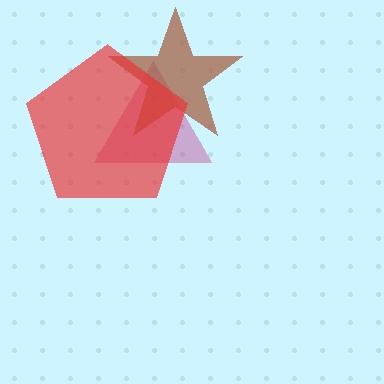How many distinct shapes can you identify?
There are 3 distinct shapes: a magenta triangle, a brown star, a red pentagon.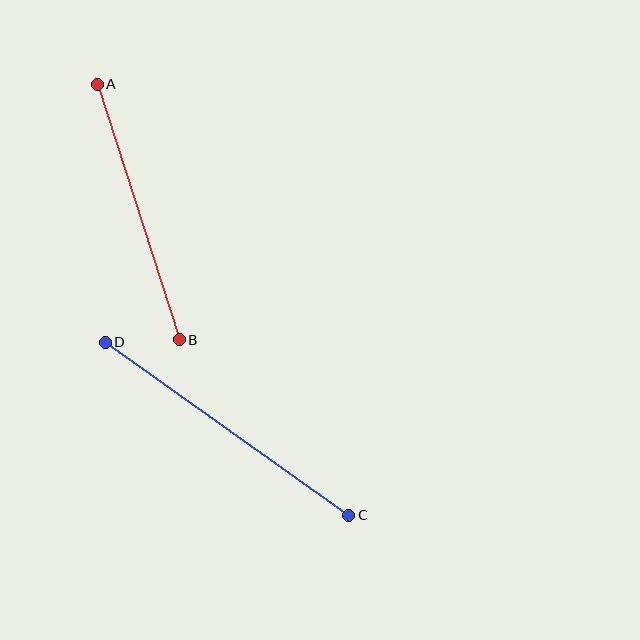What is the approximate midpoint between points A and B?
The midpoint is at approximately (138, 212) pixels.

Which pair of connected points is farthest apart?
Points C and D are farthest apart.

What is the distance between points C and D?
The distance is approximately 299 pixels.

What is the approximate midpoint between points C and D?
The midpoint is at approximately (227, 429) pixels.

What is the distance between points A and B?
The distance is approximately 268 pixels.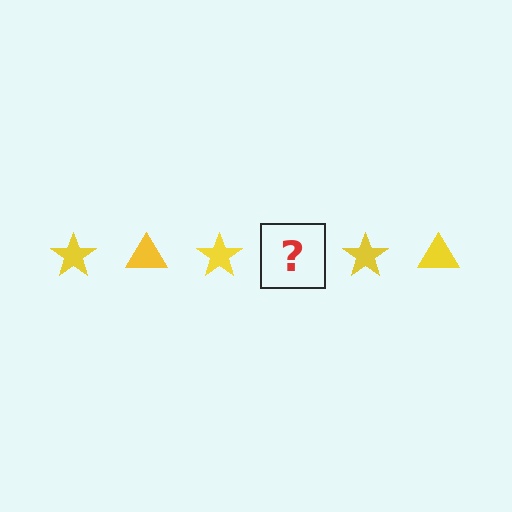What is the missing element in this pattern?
The missing element is a yellow triangle.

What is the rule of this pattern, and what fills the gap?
The rule is that the pattern cycles through star, triangle shapes in yellow. The gap should be filled with a yellow triangle.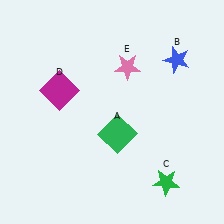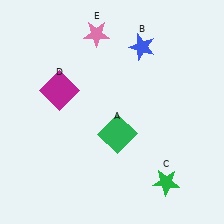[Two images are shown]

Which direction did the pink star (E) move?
The pink star (E) moved up.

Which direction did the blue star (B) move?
The blue star (B) moved left.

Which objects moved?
The objects that moved are: the blue star (B), the pink star (E).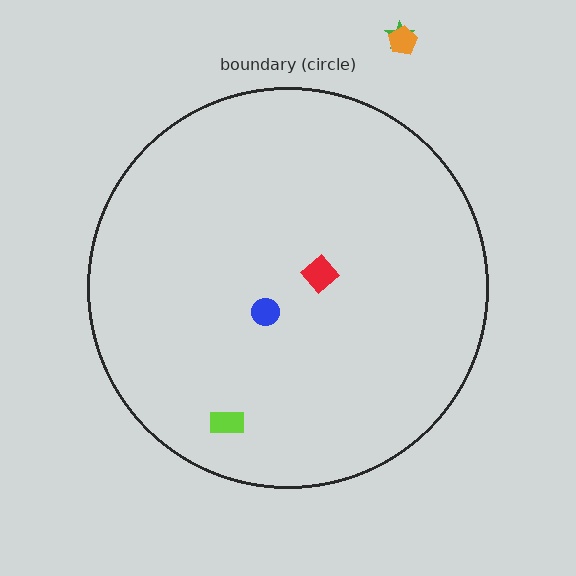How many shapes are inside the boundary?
3 inside, 2 outside.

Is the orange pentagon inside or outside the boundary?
Outside.